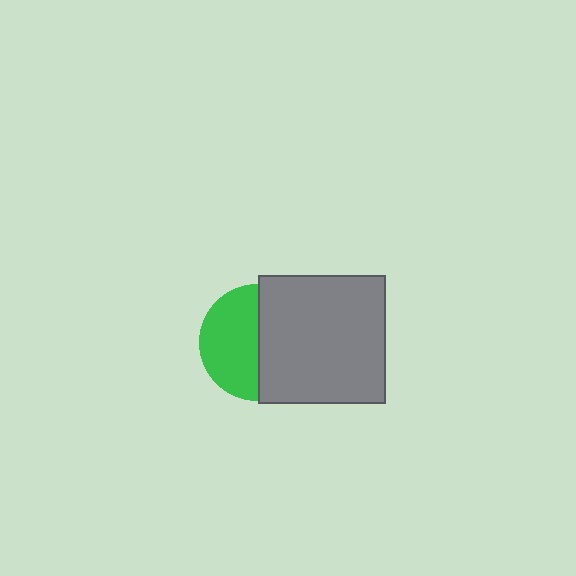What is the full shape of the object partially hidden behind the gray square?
The partially hidden object is a green circle.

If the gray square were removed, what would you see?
You would see the complete green circle.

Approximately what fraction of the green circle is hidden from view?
Roughly 50% of the green circle is hidden behind the gray square.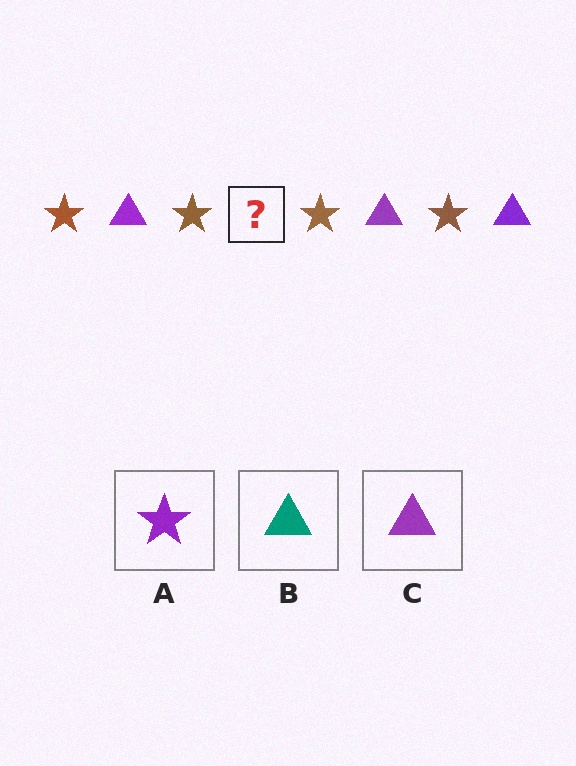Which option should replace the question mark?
Option C.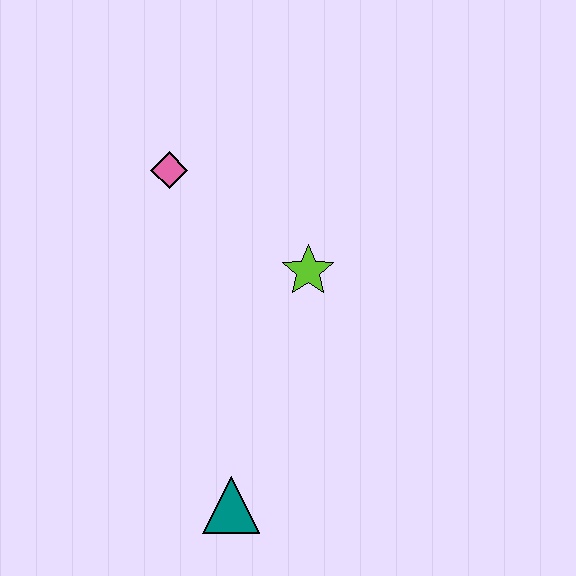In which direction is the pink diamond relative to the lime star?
The pink diamond is to the left of the lime star.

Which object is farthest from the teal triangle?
The pink diamond is farthest from the teal triangle.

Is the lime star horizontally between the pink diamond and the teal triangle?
No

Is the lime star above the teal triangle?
Yes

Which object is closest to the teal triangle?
The lime star is closest to the teal triangle.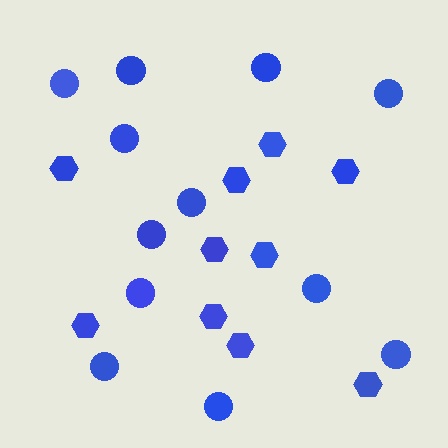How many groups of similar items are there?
There are 2 groups: one group of hexagons (10) and one group of circles (12).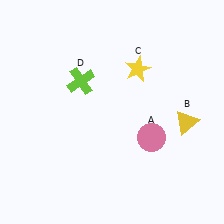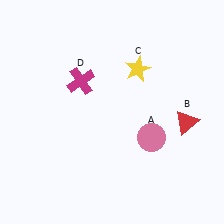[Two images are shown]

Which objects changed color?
B changed from yellow to red. D changed from lime to magenta.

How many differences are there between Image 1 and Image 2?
There are 2 differences between the two images.